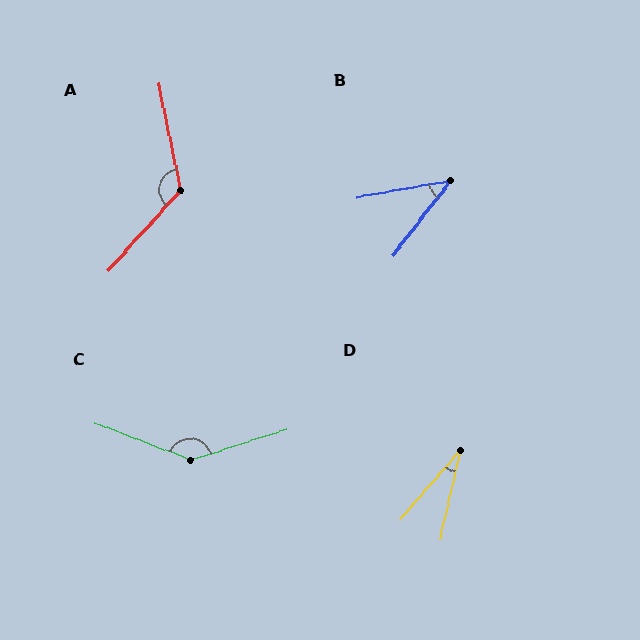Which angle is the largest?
C, at approximately 141 degrees.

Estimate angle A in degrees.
Approximately 126 degrees.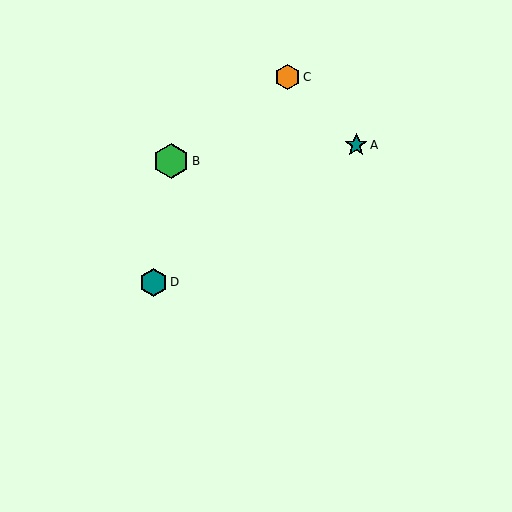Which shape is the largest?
The green hexagon (labeled B) is the largest.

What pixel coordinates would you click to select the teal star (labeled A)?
Click at (356, 145) to select the teal star A.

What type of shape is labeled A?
Shape A is a teal star.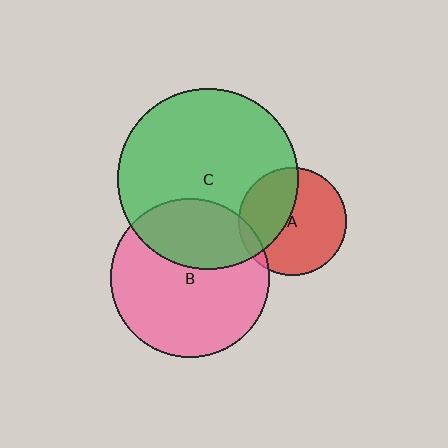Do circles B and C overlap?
Yes.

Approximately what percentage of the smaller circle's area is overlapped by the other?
Approximately 35%.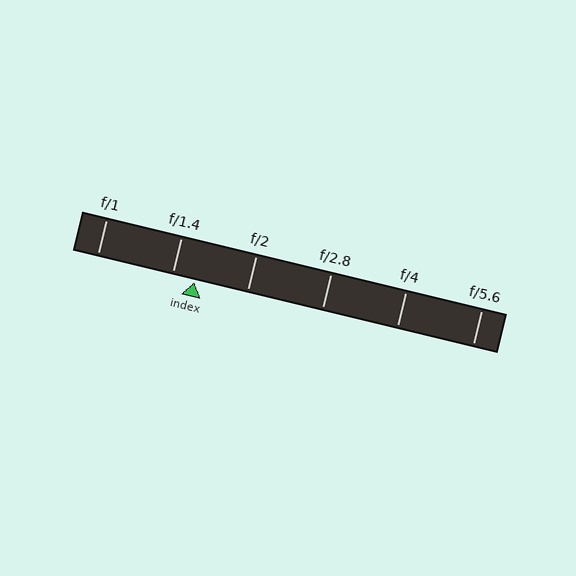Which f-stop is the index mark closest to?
The index mark is closest to f/1.4.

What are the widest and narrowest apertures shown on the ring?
The widest aperture shown is f/1 and the narrowest is f/5.6.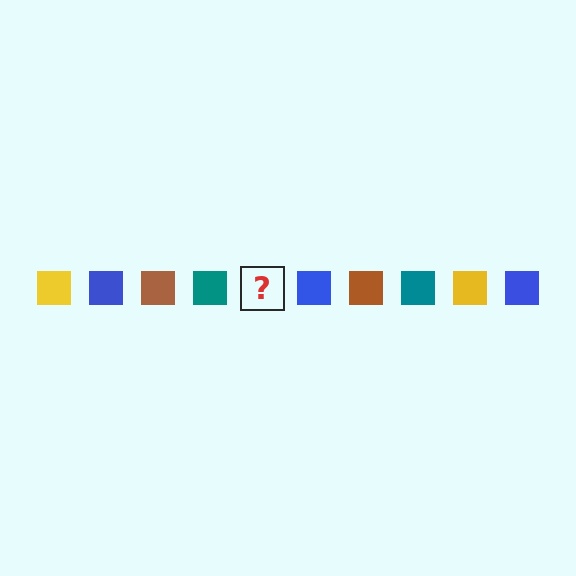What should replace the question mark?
The question mark should be replaced with a yellow square.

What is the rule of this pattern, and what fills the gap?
The rule is that the pattern cycles through yellow, blue, brown, teal squares. The gap should be filled with a yellow square.